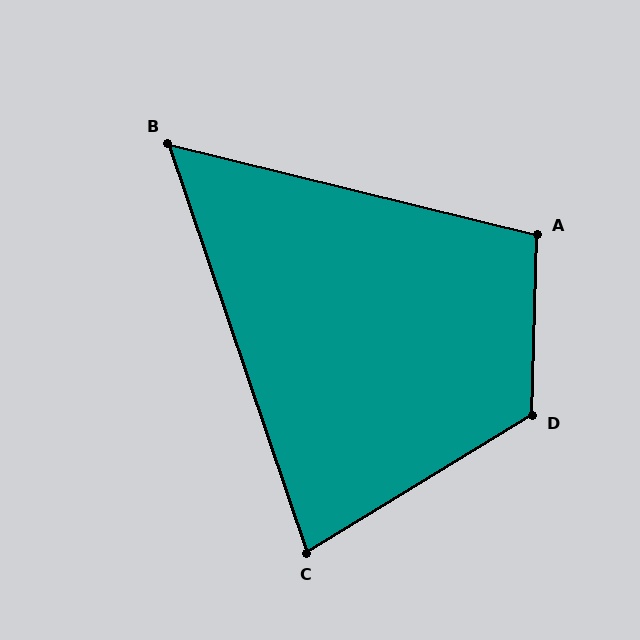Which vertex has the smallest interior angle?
B, at approximately 57 degrees.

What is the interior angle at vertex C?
Approximately 78 degrees (acute).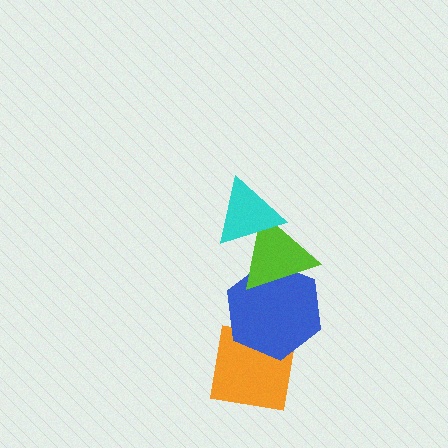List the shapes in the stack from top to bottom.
From top to bottom: the cyan triangle, the lime triangle, the blue hexagon, the orange square.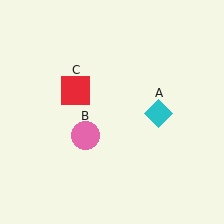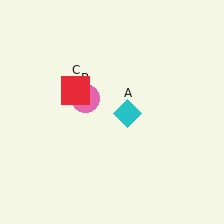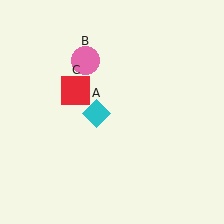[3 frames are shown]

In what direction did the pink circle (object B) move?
The pink circle (object B) moved up.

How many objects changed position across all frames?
2 objects changed position: cyan diamond (object A), pink circle (object B).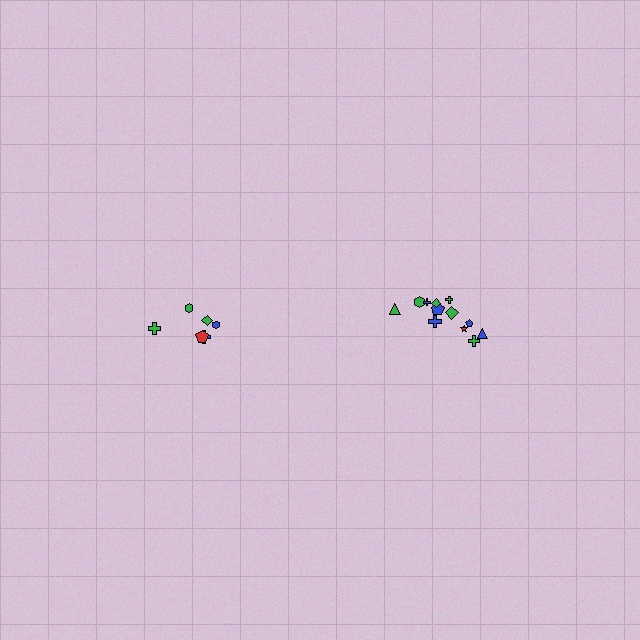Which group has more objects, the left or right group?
The right group.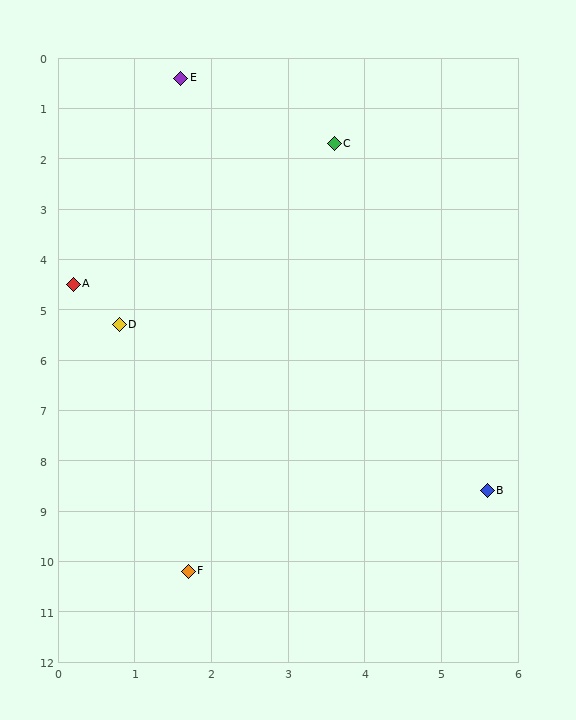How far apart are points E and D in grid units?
Points E and D are about 5.0 grid units apart.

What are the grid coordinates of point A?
Point A is at approximately (0.2, 4.5).